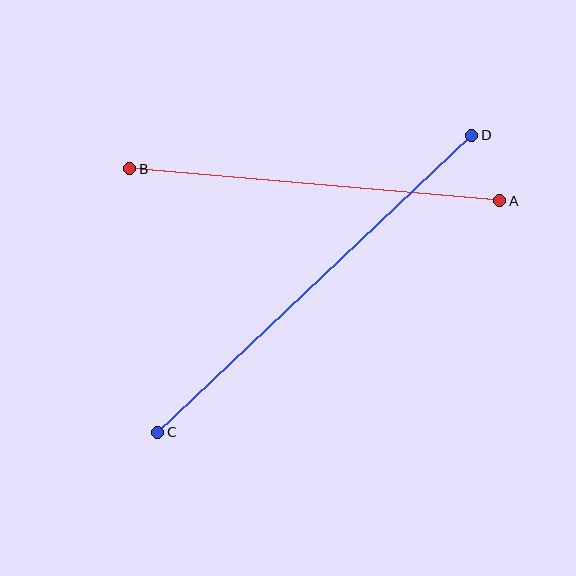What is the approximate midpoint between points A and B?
The midpoint is at approximately (315, 185) pixels.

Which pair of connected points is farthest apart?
Points C and D are farthest apart.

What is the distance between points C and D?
The distance is approximately 432 pixels.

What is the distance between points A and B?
The distance is approximately 372 pixels.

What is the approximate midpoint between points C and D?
The midpoint is at approximately (315, 284) pixels.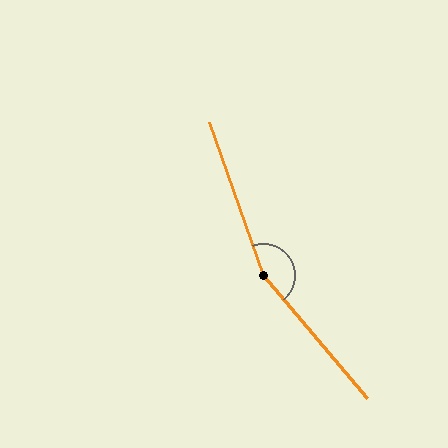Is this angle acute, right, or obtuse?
It is obtuse.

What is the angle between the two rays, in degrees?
Approximately 159 degrees.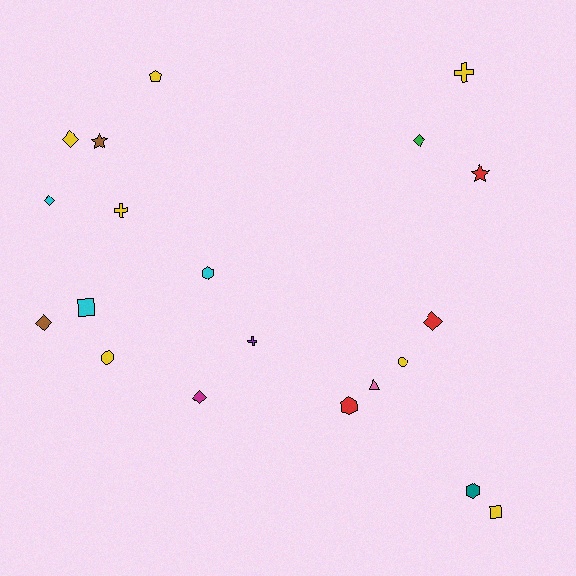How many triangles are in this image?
There is 1 triangle.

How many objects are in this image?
There are 20 objects.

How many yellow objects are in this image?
There are 7 yellow objects.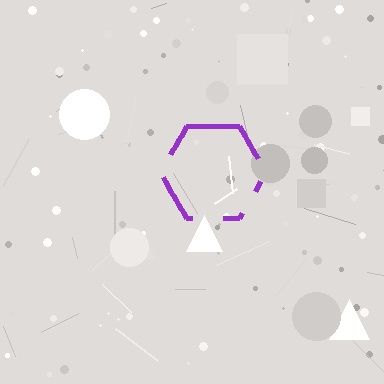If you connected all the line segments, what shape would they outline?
They would outline a hexagon.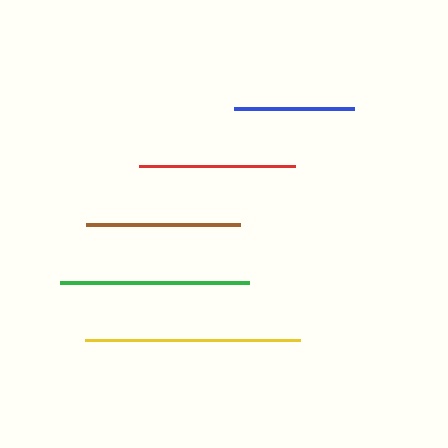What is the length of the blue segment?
The blue segment is approximately 121 pixels long.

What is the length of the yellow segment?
The yellow segment is approximately 215 pixels long.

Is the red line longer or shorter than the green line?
The green line is longer than the red line.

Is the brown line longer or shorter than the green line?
The green line is longer than the brown line.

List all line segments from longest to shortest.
From longest to shortest: yellow, green, red, brown, blue.